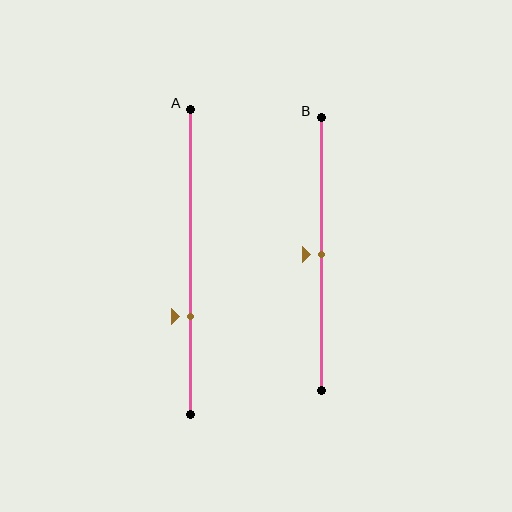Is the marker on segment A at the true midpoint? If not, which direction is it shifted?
No, the marker on segment A is shifted downward by about 18% of the segment length.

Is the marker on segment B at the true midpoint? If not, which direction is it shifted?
Yes, the marker on segment B is at the true midpoint.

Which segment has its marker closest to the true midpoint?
Segment B has its marker closest to the true midpoint.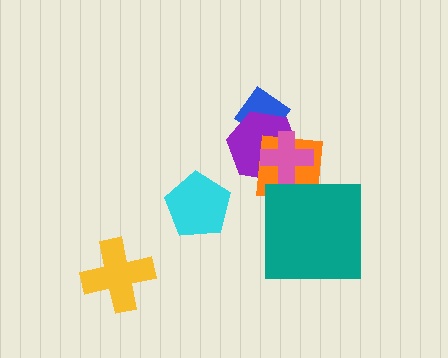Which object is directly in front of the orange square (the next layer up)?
The pink cross is directly in front of the orange square.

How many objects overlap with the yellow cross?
0 objects overlap with the yellow cross.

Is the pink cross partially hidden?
No, no other shape covers it.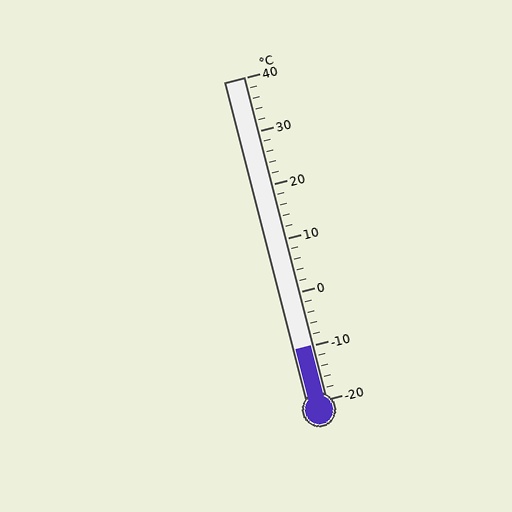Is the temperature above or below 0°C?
The temperature is below 0°C.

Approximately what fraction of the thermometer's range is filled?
The thermometer is filled to approximately 15% of its range.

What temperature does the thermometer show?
The thermometer shows approximately -10°C.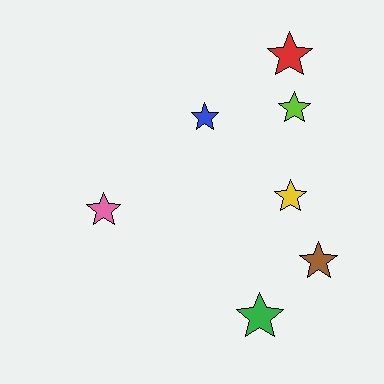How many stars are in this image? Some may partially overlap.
There are 7 stars.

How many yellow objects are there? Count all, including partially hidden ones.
There is 1 yellow object.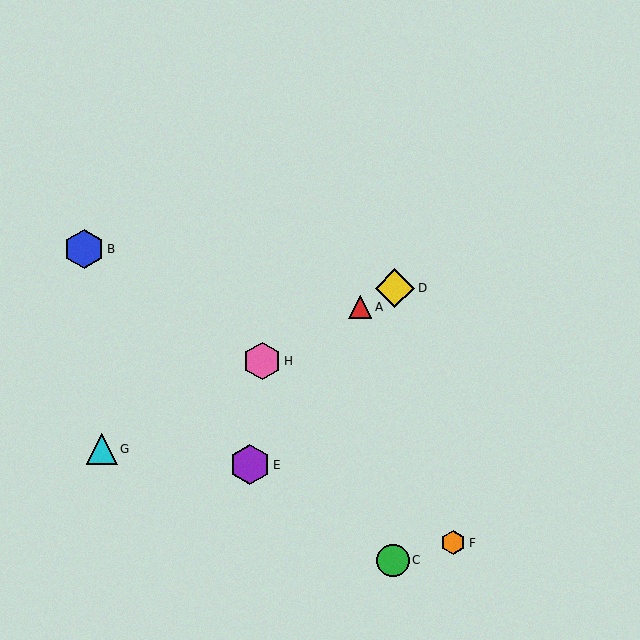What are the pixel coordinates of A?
Object A is at (360, 307).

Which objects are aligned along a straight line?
Objects A, D, G, H are aligned along a straight line.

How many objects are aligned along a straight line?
4 objects (A, D, G, H) are aligned along a straight line.